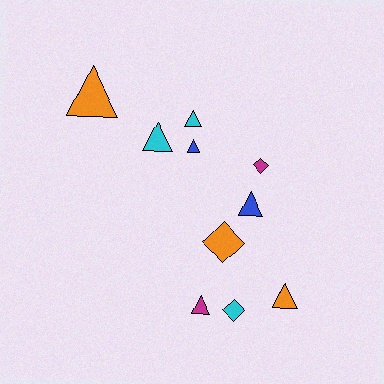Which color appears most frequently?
Orange, with 3 objects.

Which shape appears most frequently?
Triangle, with 7 objects.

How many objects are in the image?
There are 10 objects.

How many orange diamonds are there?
There is 1 orange diamond.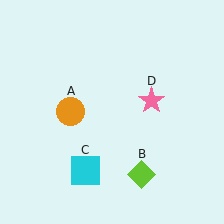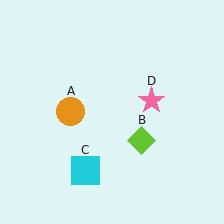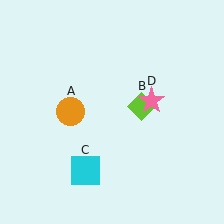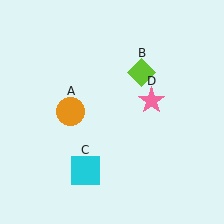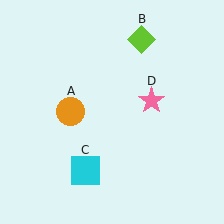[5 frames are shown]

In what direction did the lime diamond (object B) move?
The lime diamond (object B) moved up.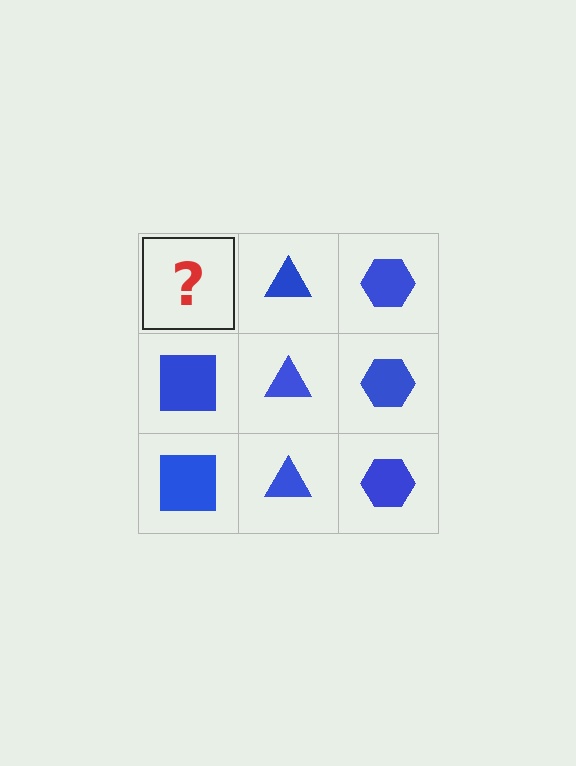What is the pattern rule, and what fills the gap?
The rule is that each column has a consistent shape. The gap should be filled with a blue square.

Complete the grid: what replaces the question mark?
The question mark should be replaced with a blue square.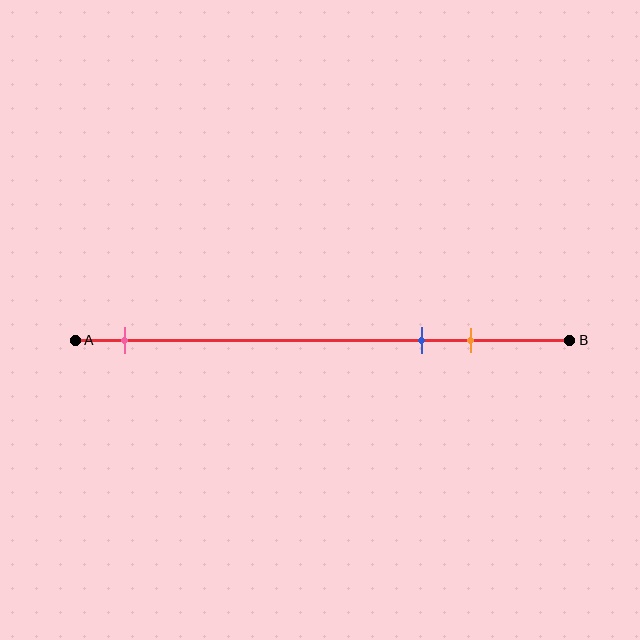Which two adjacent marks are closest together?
The blue and orange marks are the closest adjacent pair.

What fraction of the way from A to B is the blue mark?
The blue mark is approximately 70% (0.7) of the way from A to B.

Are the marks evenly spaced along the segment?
No, the marks are not evenly spaced.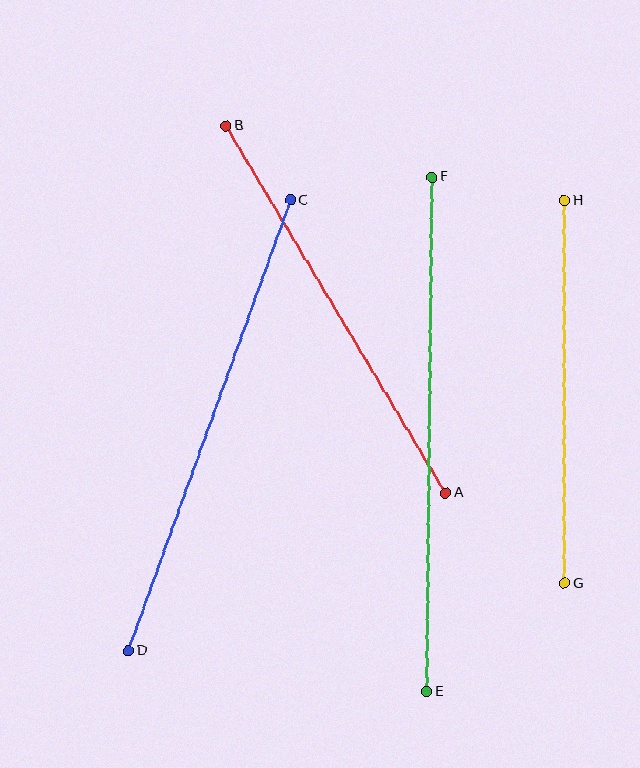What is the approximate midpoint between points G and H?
The midpoint is at approximately (565, 392) pixels.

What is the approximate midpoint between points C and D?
The midpoint is at approximately (210, 425) pixels.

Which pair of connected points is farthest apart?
Points E and F are farthest apart.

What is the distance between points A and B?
The distance is approximately 427 pixels.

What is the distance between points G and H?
The distance is approximately 383 pixels.